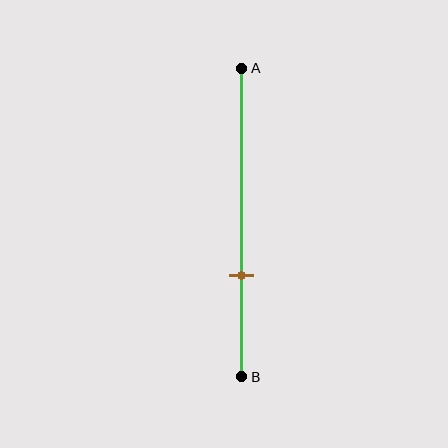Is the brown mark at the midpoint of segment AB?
No, the mark is at about 65% from A, not at the 50% midpoint.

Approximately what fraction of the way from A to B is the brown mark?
The brown mark is approximately 65% of the way from A to B.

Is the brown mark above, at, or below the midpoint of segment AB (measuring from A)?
The brown mark is below the midpoint of segment AB.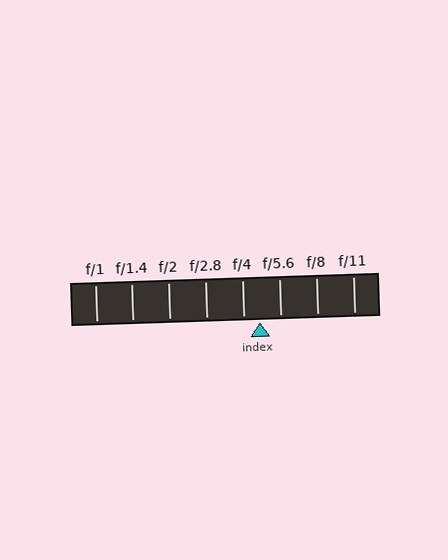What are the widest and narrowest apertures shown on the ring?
The widest aperture shown is f/1 and the narrowest is f/11.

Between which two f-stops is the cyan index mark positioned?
The index mark is between f/4 and f/5.6.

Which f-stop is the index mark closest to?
The index mark is closest to f/4.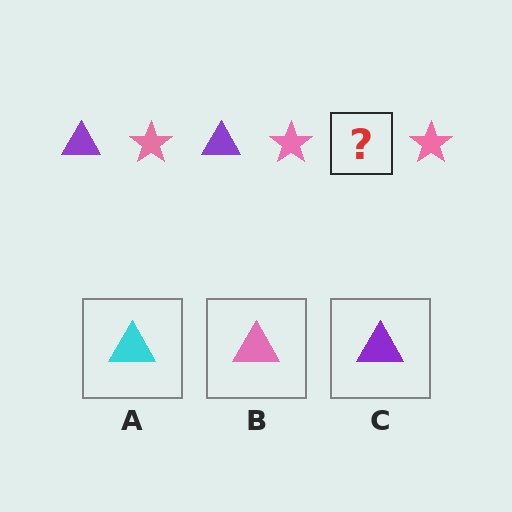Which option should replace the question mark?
Option C.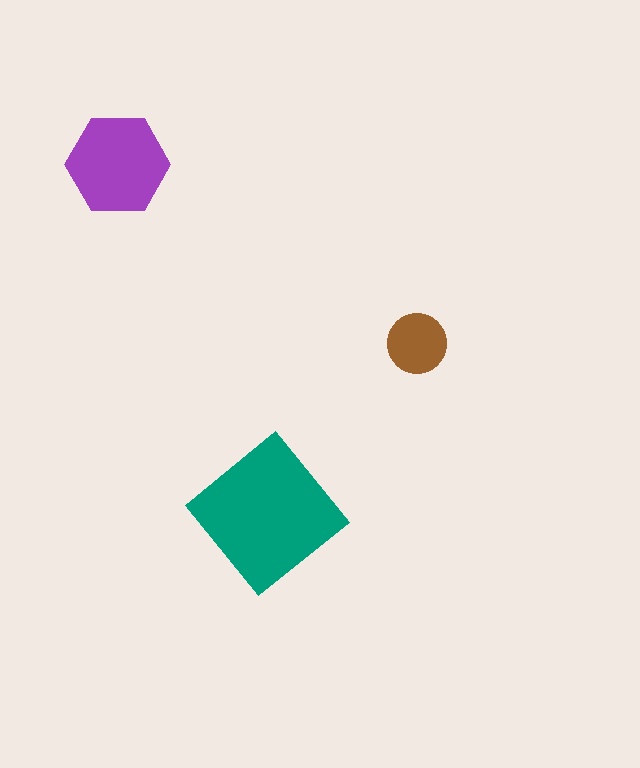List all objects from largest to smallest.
The teal diamond, the purple hexagon, the brown circle.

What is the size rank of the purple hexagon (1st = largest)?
2nd.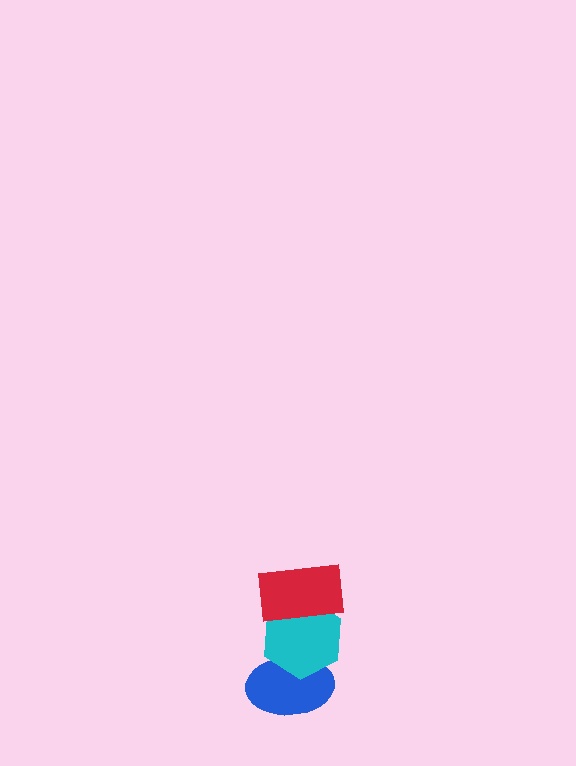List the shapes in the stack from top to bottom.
From top to bottom: the red rectangle, the cyan hexagon, the blue ellipse.